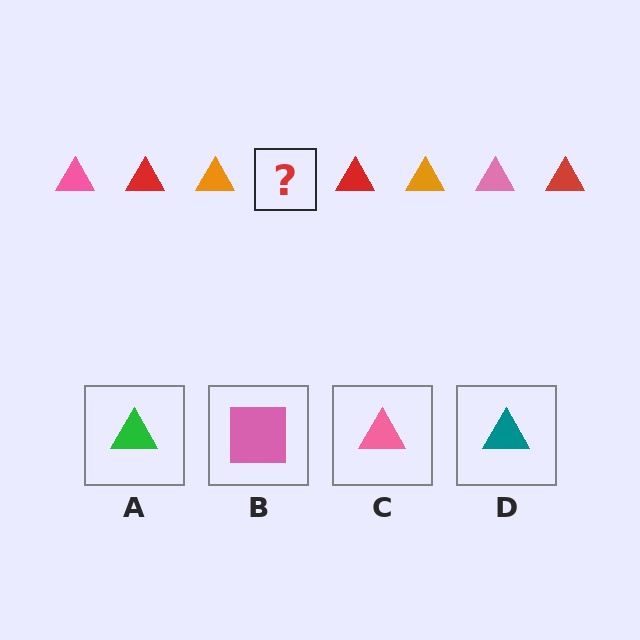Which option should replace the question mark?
Option C.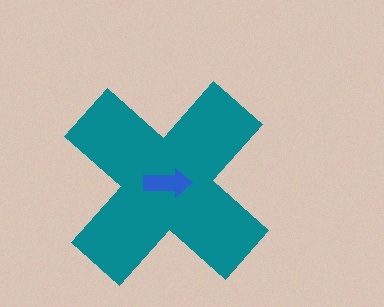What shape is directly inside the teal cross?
The blue arrow.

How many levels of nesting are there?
2.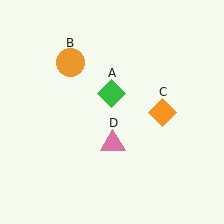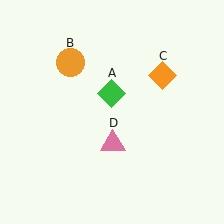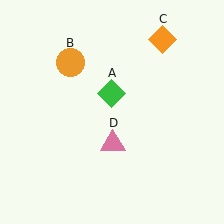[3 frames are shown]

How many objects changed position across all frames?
1 object changed position: orange diamond (object C).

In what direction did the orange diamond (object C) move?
The orange diamond (object C) moved up.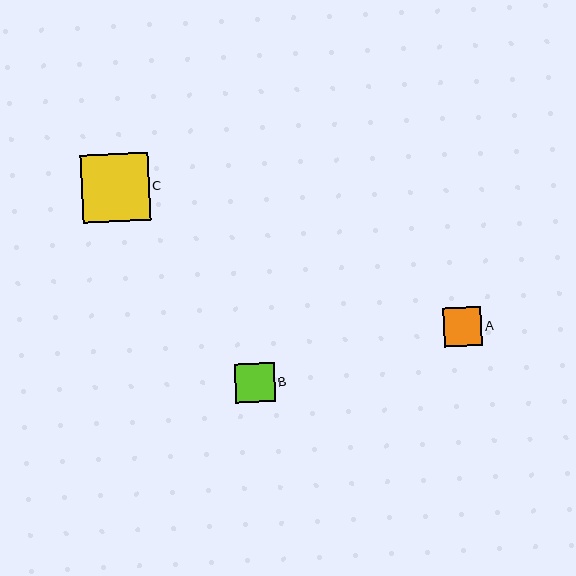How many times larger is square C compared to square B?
Square C is approximately 1.7 times the size of square B.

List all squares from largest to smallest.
From largest to smallest: C, B, A.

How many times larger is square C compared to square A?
Square C is approximately 1.8 times the size of square A.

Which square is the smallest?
Square A is the smallest with a size of approximately 38 pixels.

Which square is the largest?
Square C is the largest with a size of approximately 68 pixels.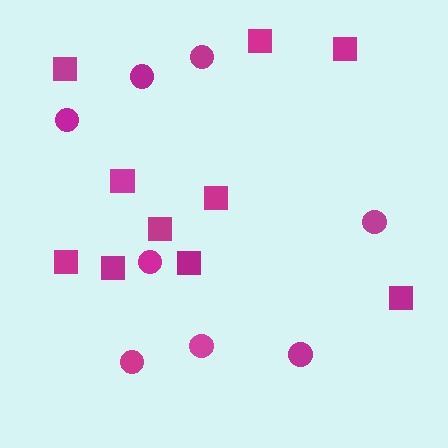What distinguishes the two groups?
There are 2 groups: one group of circles (8) and one group of squares (10).